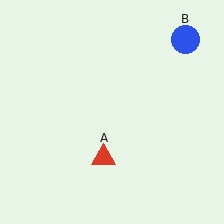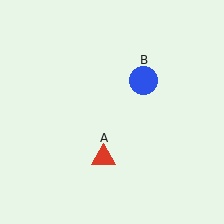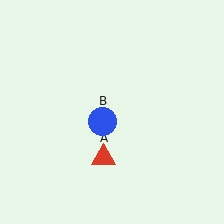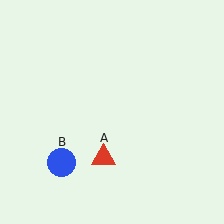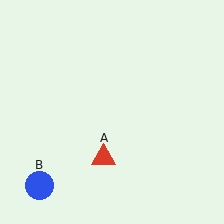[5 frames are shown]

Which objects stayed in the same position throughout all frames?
Red triangle (object A) remained stationary.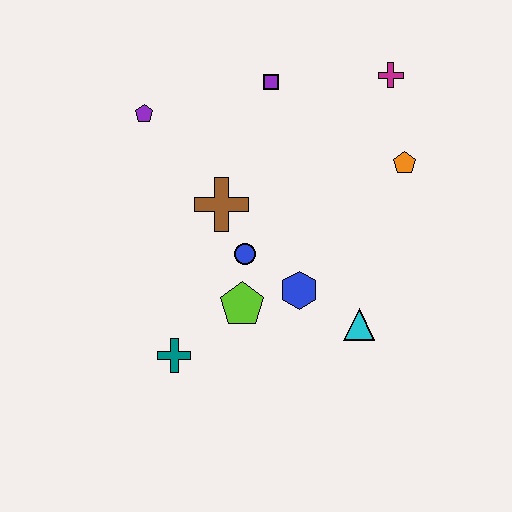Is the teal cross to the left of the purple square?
Yes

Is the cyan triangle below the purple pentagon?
Yes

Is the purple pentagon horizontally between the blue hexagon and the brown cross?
No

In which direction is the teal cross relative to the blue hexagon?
The teal cross is to the left of the blue hexagon.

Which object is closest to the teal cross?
The lime pentagon is closest to the teal cross.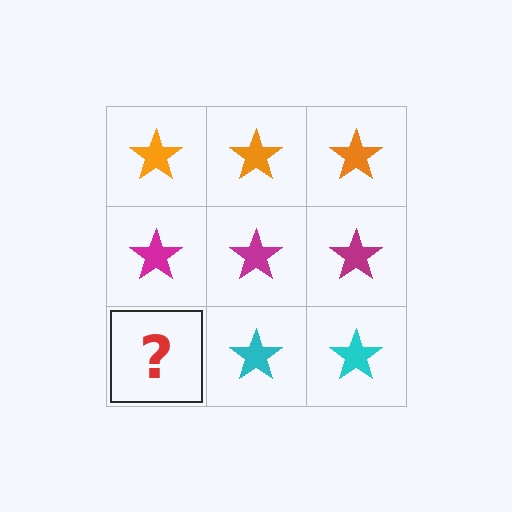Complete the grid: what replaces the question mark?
The question mark should be replaced with a cyan star.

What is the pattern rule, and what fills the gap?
The rule is that each row has a consistent color. The gap should be filled with a cyan star.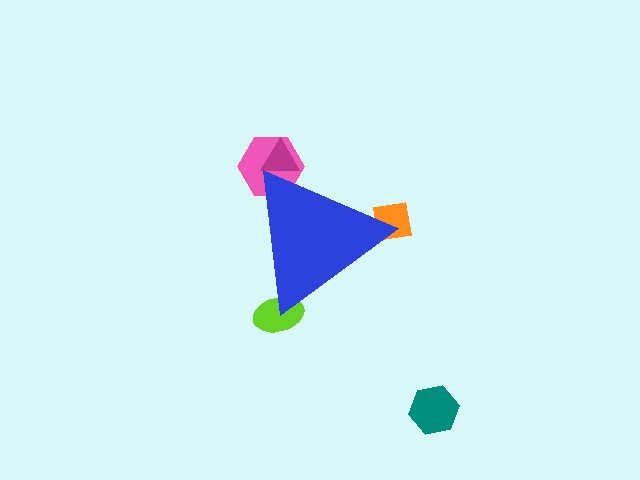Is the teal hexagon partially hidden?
No, the teal hexagon is fully visible.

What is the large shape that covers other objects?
A blue triangle.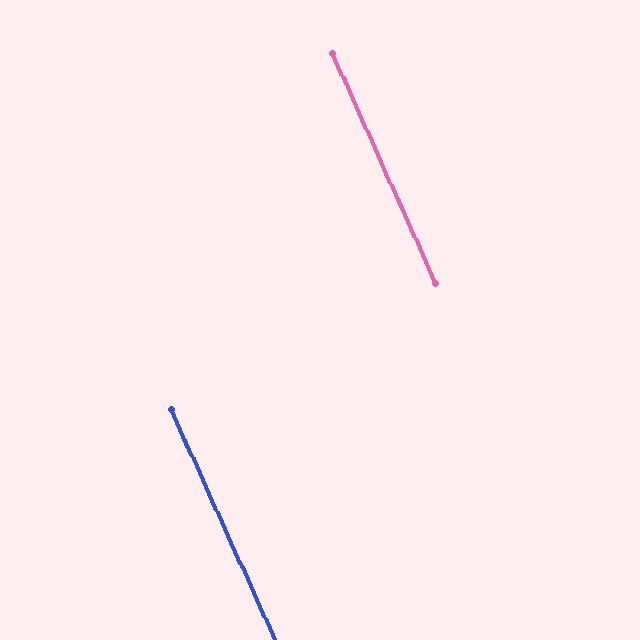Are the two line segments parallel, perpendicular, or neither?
Parallel — their directions differ by only 0.1°.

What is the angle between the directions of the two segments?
Approximately 0 degrees.